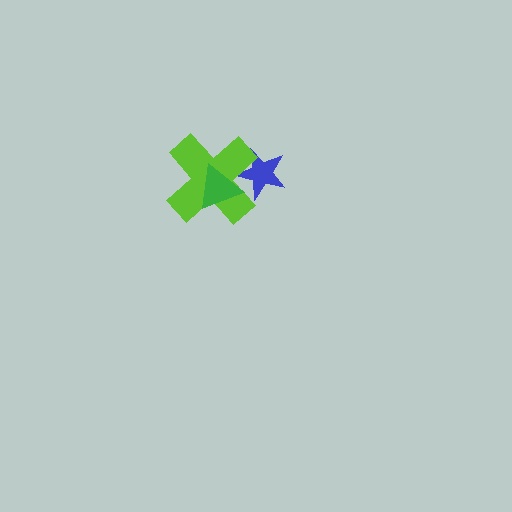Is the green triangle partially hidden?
No, no other shape covers it.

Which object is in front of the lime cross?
The green triangle is in front of the lime cross.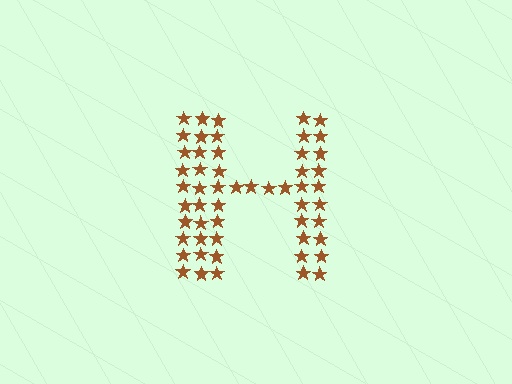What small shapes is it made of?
It is made of small stars.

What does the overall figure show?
The overall figure shows the letter H.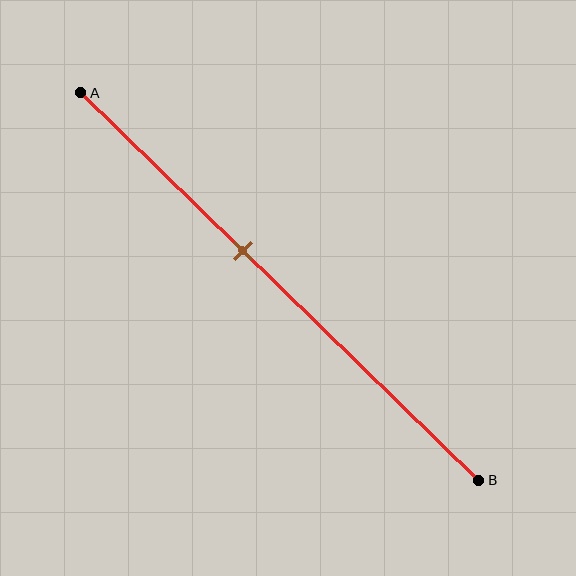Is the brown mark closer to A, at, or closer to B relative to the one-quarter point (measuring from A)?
The brown mark is closer to point B than the one-quarter point of segment AB.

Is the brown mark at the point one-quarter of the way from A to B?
No, the mark is at about 40% from A, not at the 25% one-quarter point.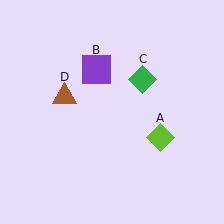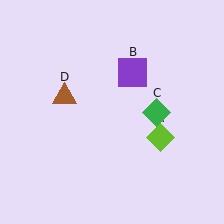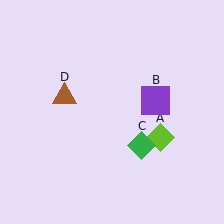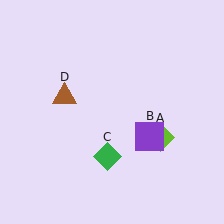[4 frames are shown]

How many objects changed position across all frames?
2 objects changed position: purple square (object B), green diamond (object C).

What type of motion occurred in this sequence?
The purple square (object B), green diamond (object C) rotated clockwise around the center of the scene.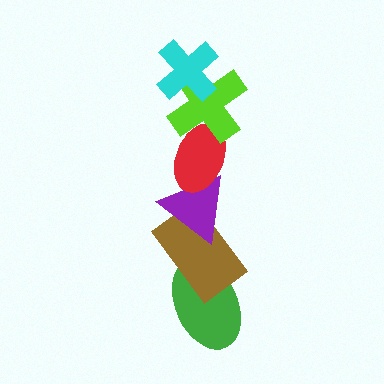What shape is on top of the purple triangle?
The red ellipse is on top of the purple triangle.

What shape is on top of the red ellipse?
The lime cross is on top of the red ellipse.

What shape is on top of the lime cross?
The cyan cross is on top of the lime cross.